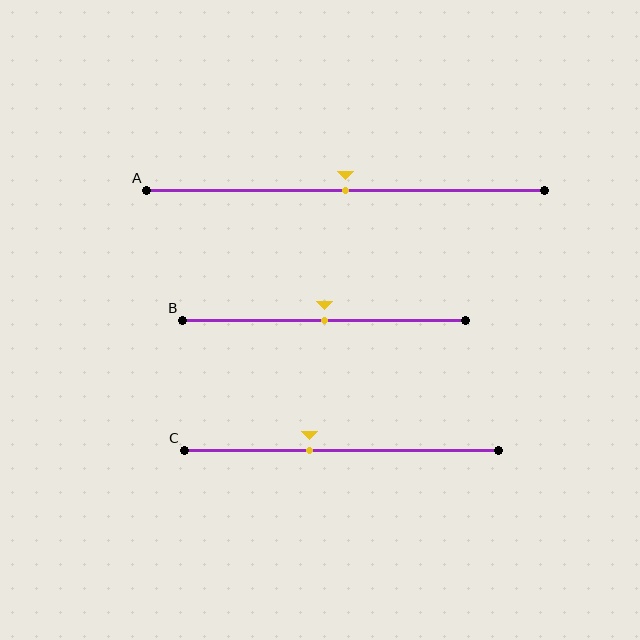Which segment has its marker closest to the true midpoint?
Segment A has its marker closest to the true midpoint.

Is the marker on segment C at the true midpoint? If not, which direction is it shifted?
No, the marker on segment C is shifted to the left by about 10% of the segment length.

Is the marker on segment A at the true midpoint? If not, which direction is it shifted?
Yes, the marker on segment A is at the true midpoint.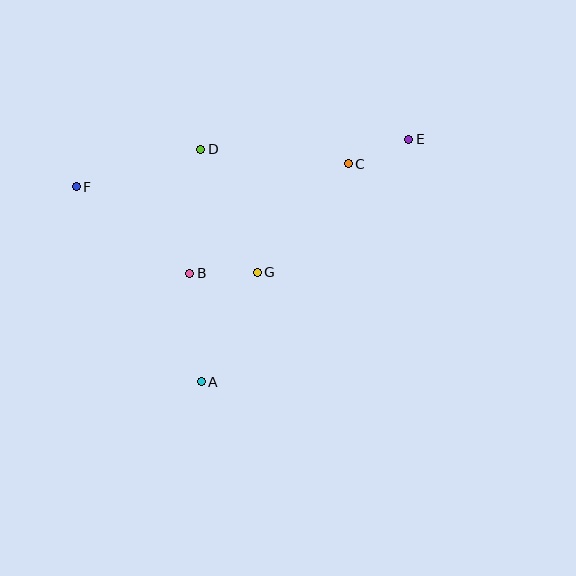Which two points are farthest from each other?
Points E and F are farthest from each other.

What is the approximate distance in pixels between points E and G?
The distance between E and G is approximately 202 pixels.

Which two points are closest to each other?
Points C and E are closest to each other.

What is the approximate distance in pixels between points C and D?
The distance between C and D is approximately 149 pixels.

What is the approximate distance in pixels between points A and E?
The distance between A and E is approximately 319 pixels.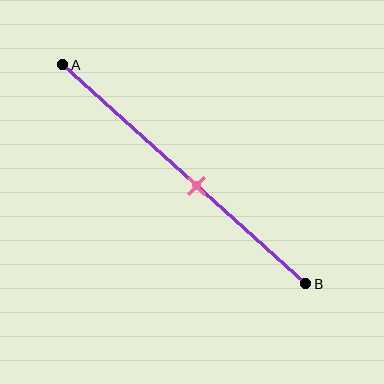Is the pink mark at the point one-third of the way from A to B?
No, the mark is at about 55% from A, not at the 33% one-third point.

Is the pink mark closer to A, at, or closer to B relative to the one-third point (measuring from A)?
The pink mark is closer to point B than the one-third point of segment AB.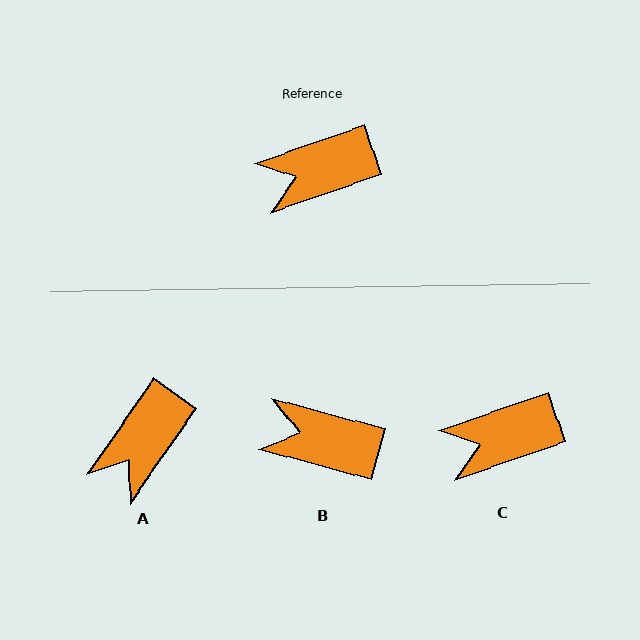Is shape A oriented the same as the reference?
No, it is off by about 37 degrees.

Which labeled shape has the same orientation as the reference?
C.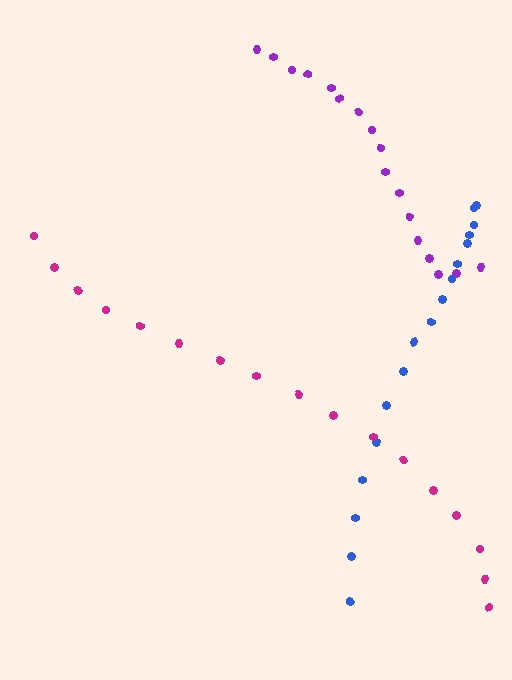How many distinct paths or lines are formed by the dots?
There are 3 distinct paths.